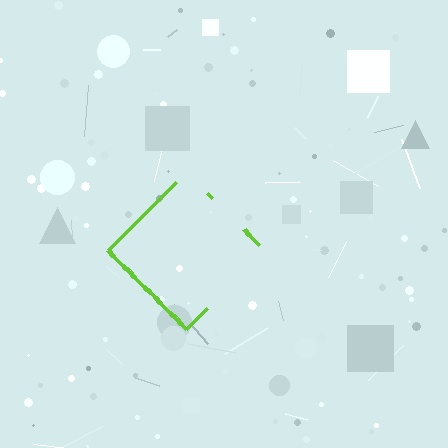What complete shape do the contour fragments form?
The contour fragments form a diamond.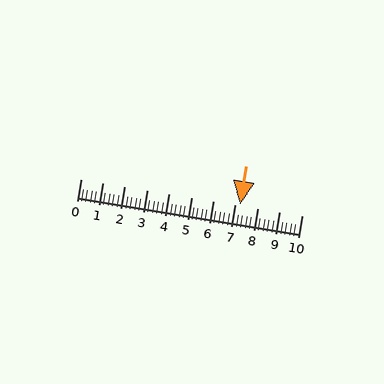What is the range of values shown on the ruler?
The ruler shows values from 0 to 10.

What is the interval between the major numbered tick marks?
The major tick marks are spaced 1 units apart.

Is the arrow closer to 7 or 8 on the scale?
The arrow is closer to 7.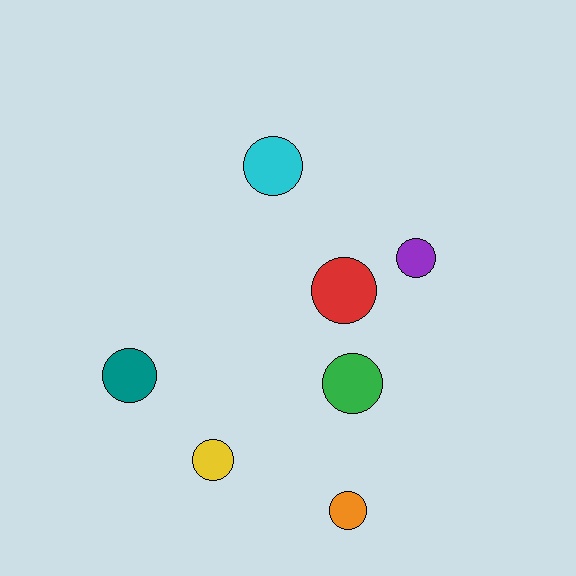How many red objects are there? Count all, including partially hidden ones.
There is 1 red object.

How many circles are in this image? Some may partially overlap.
There are 7 circles.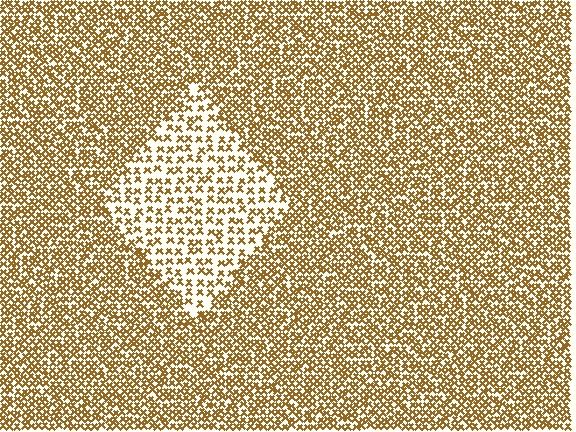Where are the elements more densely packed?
The elements are more densely packed outside the diamond boundary.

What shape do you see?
I see a diamond.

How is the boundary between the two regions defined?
The boundary is defined by a change in element density (approximately 2.1x ratio). All elements are the same color, size, and shape.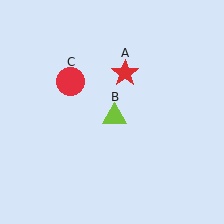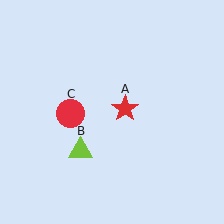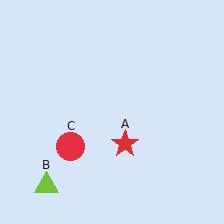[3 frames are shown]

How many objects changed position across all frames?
3 objects changed position: red star (object A), lime triangle (object B), red circle (object C).